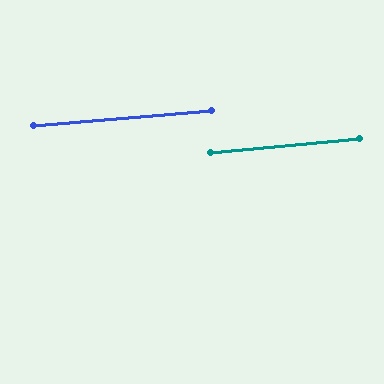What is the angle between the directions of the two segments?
Approximately 0 degrees.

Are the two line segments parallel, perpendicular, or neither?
Parallel — their directions differ by only 0.4°.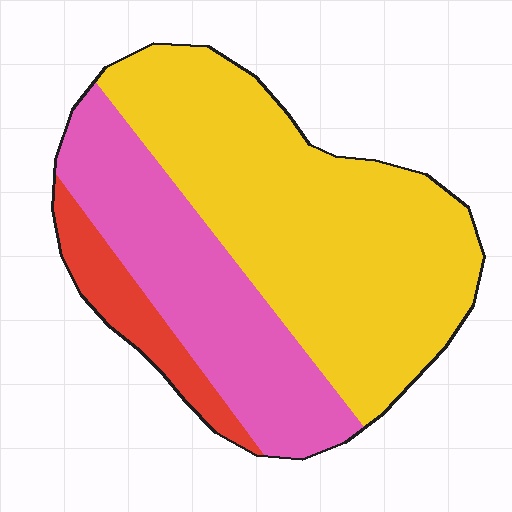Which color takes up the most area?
Yellow, at roughly 55%.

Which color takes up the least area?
Red, at roughly 10%.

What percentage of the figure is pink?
Pink takes up about one third (1/3) of the figure.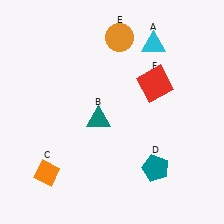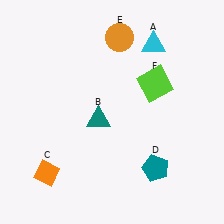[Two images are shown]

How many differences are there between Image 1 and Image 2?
There is 1 difference between the two images.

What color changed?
The square (F) changed from red in Image 1 to lime in Image 2.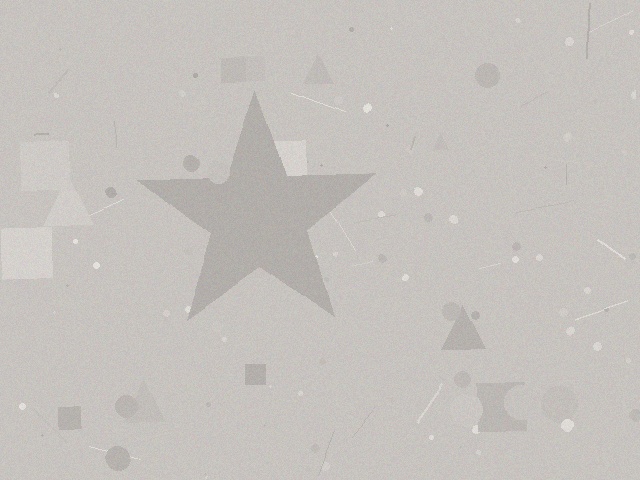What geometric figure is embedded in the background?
A star is embedded in the background.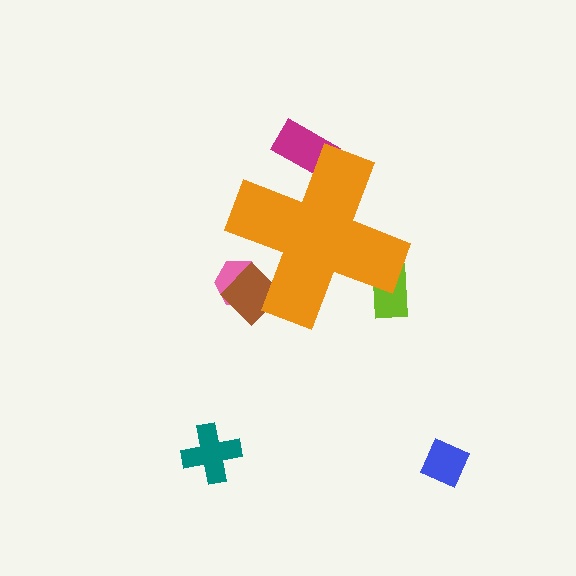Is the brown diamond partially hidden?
Yes, the brown diamond is partially hidden behind the orange cross.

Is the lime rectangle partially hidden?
Yes, the lime rectangle is partially hidden behind the orange cross.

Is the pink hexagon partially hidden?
Yes, the pink hexagon is partially hidden behind the orange cross.